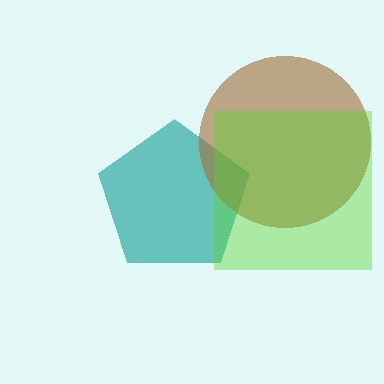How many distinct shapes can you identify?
There are 3 distinct shapes: a teal pentagon, a brown circle, a lime square.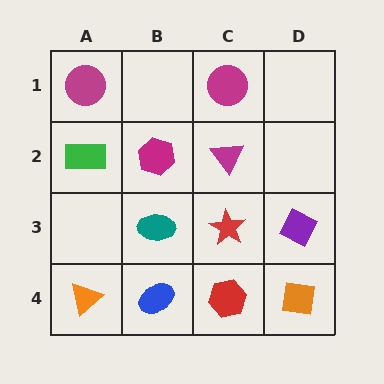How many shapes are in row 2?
3 shapes.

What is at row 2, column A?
A green rectangle.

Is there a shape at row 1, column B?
No, that cell is empty.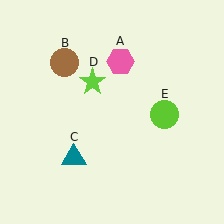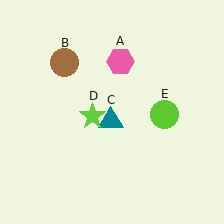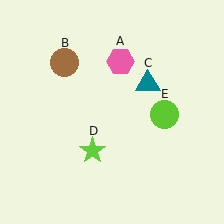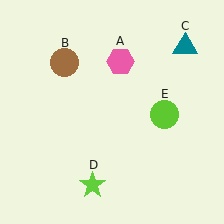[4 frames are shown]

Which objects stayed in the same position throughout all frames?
Pink hexagon (object A) and brown circle (object B) and lime circle (object E) remained stationary.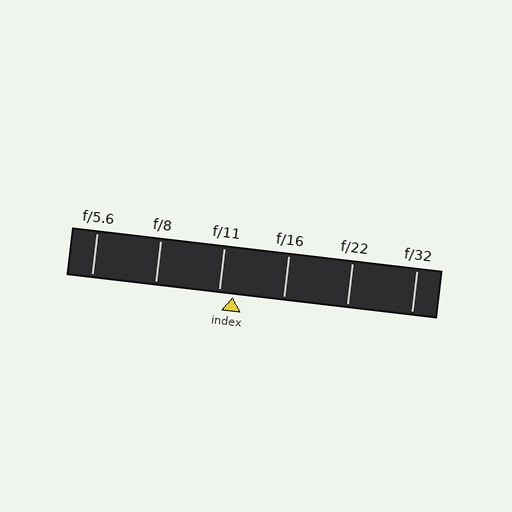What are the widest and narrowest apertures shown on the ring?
The widest aperture shown is f/5.6 and the narrowest is f/32.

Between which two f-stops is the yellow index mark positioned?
The index mark is between f/11 and f/16.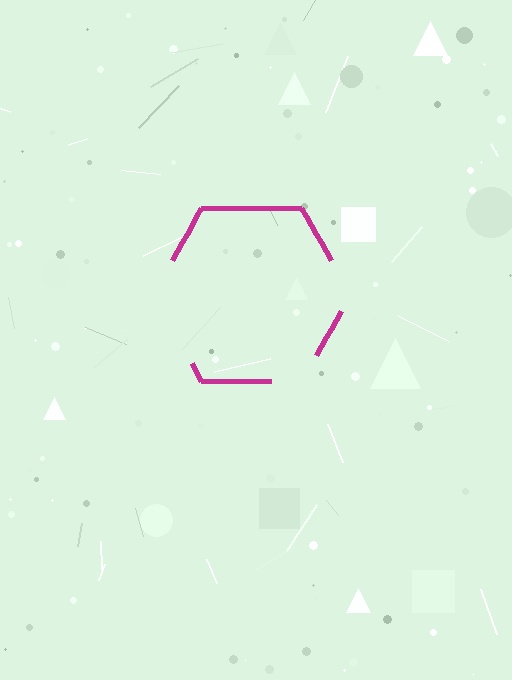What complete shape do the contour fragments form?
The contour fragments form a hexagon.